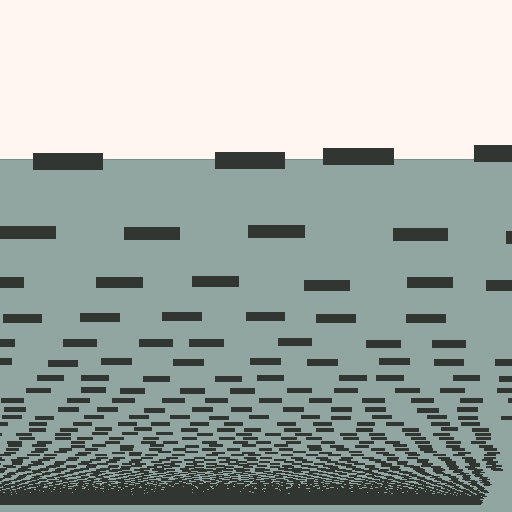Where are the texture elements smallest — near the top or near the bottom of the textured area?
Near the bottom.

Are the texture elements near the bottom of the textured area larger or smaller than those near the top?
Smaller. The gradient is inverted — elements near the bottom are smaller and denser.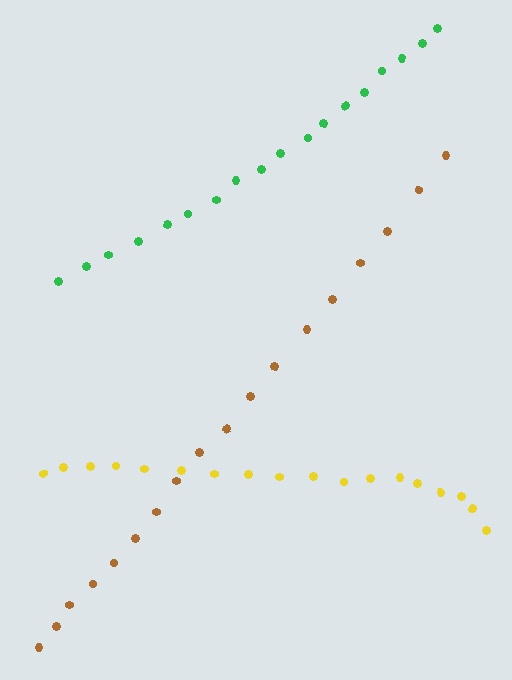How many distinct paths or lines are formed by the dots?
There are 3 distinct paths.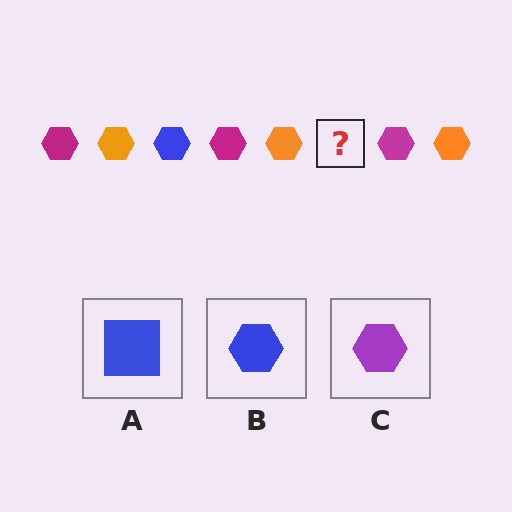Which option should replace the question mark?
Option B.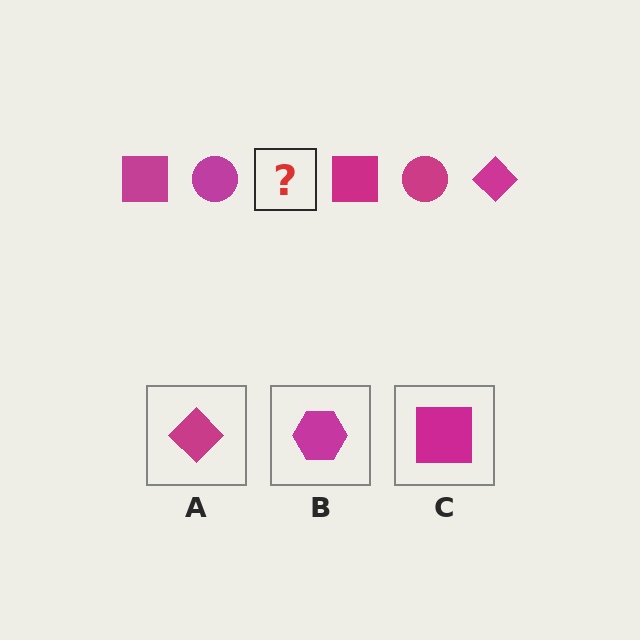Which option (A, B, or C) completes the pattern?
A.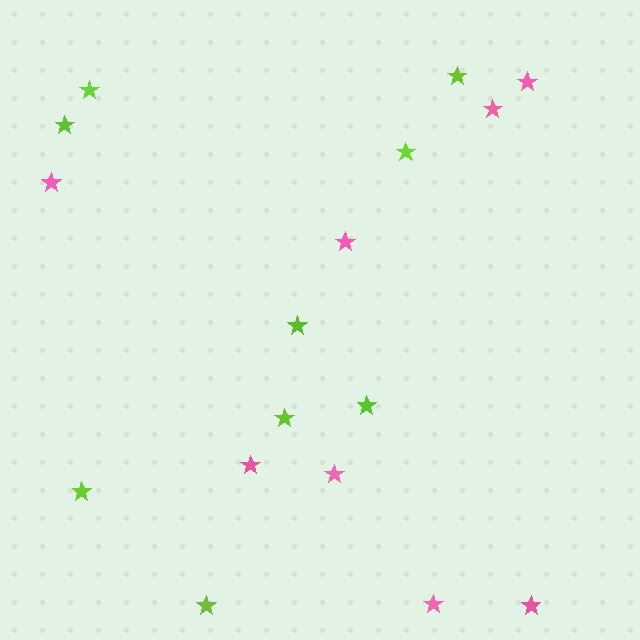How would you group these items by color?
There are 2 groups: one group of lime stars (9) and one group of pink stars (8).